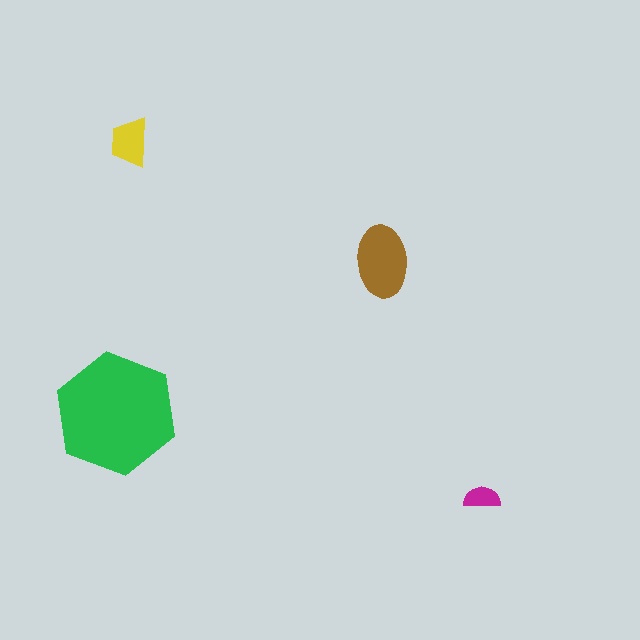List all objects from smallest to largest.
The magenta semicircle, the yellow trapezoid, the brown ellipse, the green hexagon.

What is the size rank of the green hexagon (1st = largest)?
1st.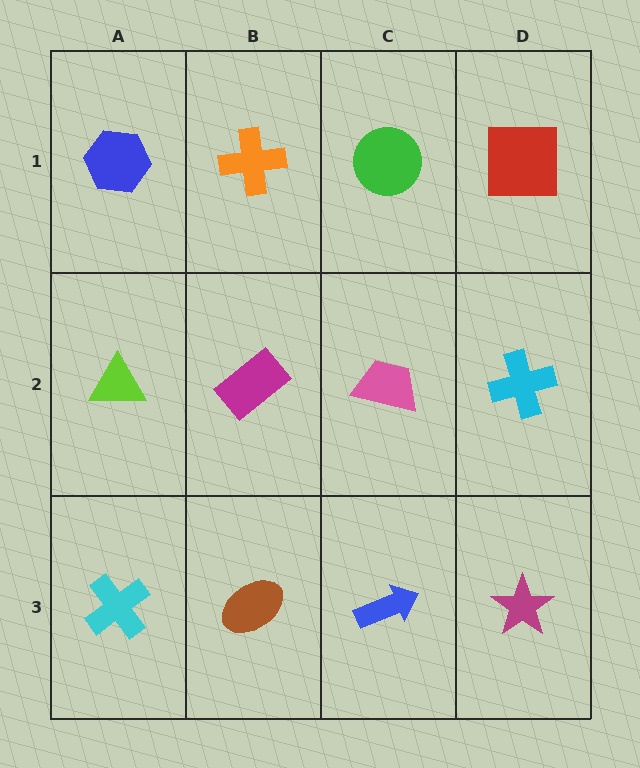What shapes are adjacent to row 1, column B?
A magenta rectangle (row 2, column B), a blue hexagon (row 1, column A), a green circle (row 1, column C).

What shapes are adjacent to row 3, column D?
A cyan cross (row 2, column D), a blue arrow (row 3, column C).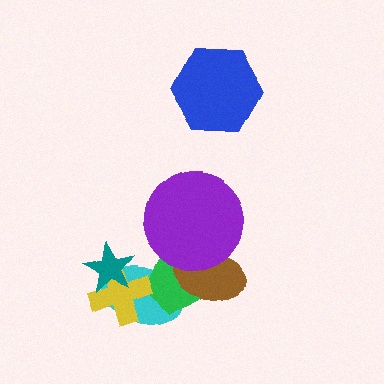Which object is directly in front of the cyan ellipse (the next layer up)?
The green pentagon is directly in front of the cyan ellipse.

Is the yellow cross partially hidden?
Yes, it is partially covered by another shape.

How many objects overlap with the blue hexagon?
0 objects overlap with the blue hexagon.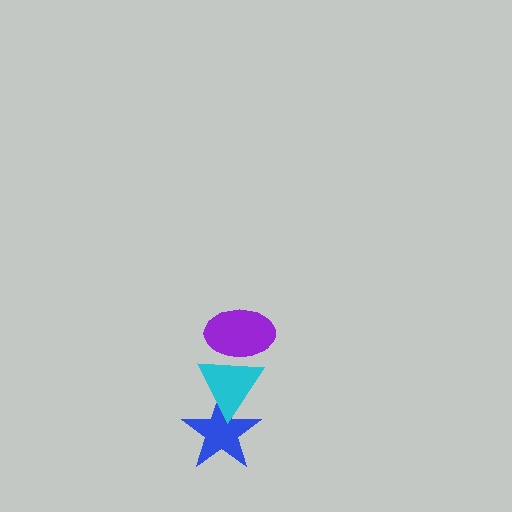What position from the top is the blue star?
The blue star is 3rd from the top.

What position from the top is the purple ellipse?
The purple ellipse is 1st from the top.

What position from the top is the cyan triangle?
The cyan triangle is 2nd from the top.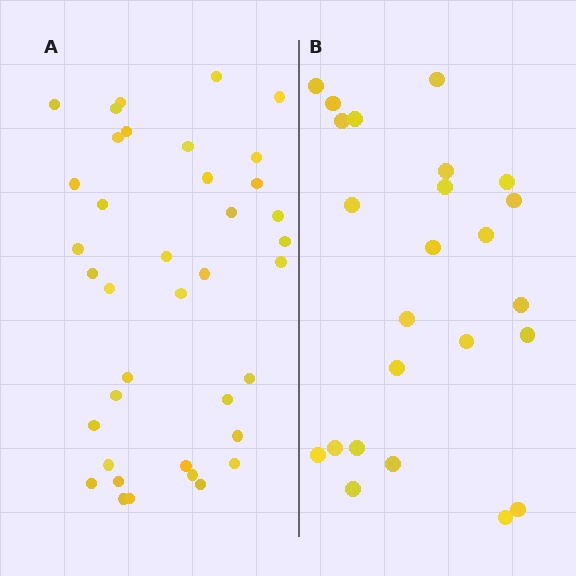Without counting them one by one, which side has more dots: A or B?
Region A (the left region) has more dots.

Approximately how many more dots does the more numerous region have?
Region A has approximately 15 more dots than region B.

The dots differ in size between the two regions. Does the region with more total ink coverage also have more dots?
No. Region B has more total ink coverage because its dots are larger, but region A actually contains more individual dots. Total area can be misleading — the number of items is what matters here.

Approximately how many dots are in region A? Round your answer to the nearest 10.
About 40 dots. (The exact count is 38, which rounds to 40.)